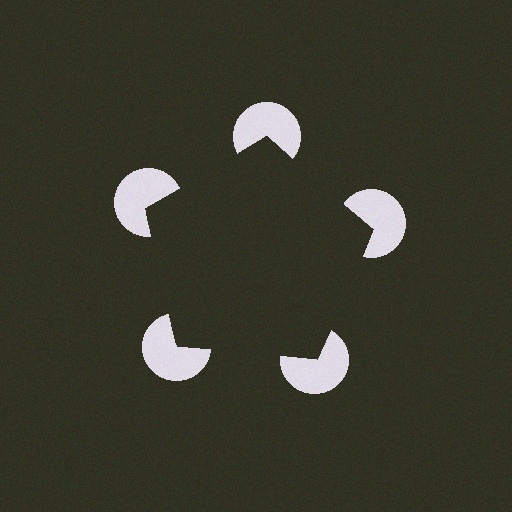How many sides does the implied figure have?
5 sides.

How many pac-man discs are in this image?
There are 5 — one at each vertex of the illusory pentagon.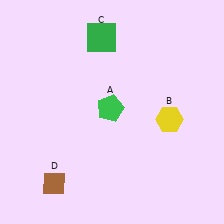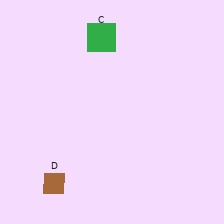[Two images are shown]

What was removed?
The yellow hexagon (B), the green pentagon (A) were removed in Image 2.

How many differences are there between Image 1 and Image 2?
There are 2 differences between the two images.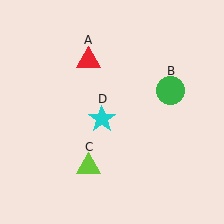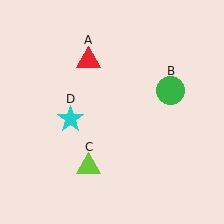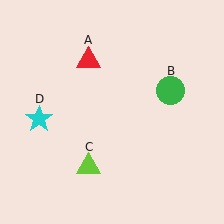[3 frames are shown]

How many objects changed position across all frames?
1 object changed position: cyan star (object D).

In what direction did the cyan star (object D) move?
The cyan star (object D) moved left.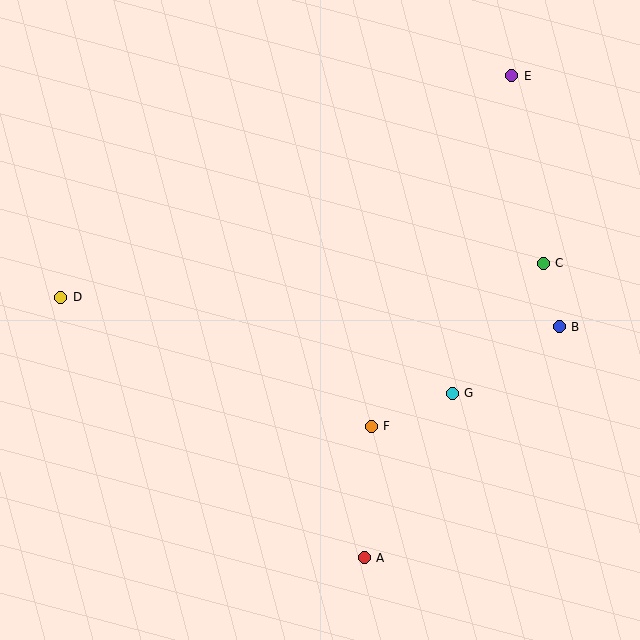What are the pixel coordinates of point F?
Point F is at (371, 426).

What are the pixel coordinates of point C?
Point C is at (543, 263).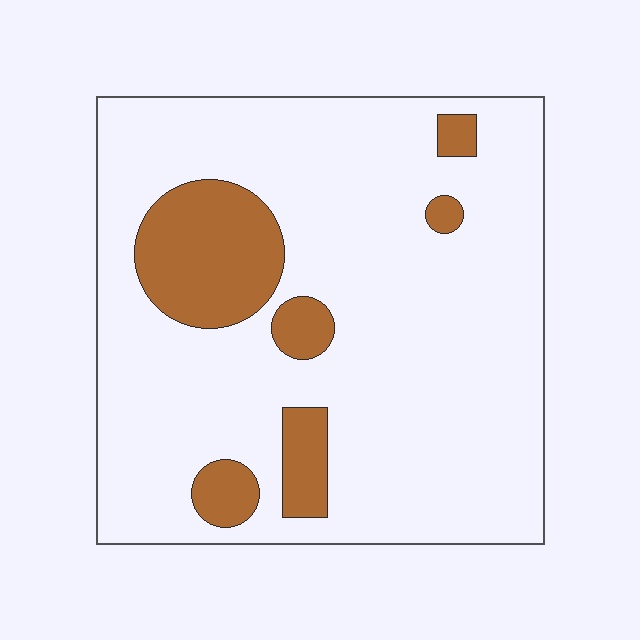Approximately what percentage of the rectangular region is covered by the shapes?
Approximately 15%.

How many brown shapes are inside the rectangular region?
6.